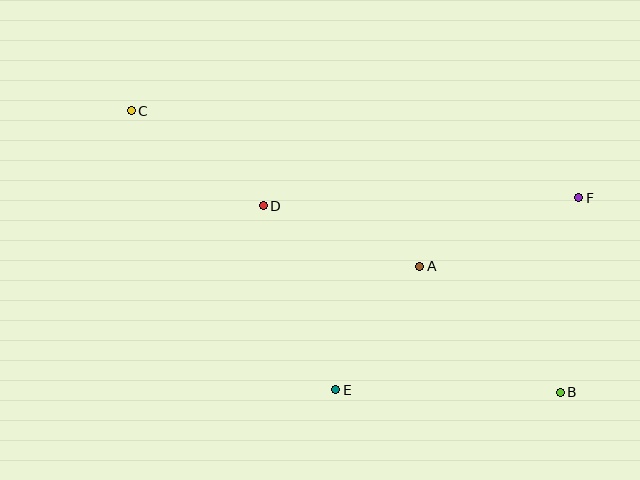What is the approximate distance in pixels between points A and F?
The distance between A and F is approximately 173 pixels.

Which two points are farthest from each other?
Points B and C are farthest from each other.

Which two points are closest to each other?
Points A and E are closest to each other.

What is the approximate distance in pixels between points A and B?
The distance between A and B is approximately 189 pixels.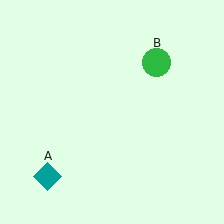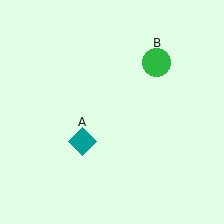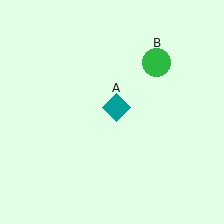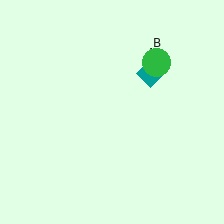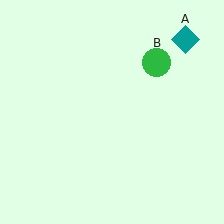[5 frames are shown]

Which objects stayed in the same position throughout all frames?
Green circle (object B) remained stationary.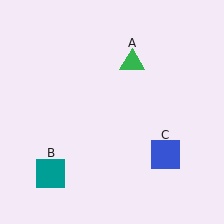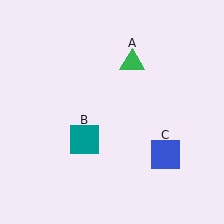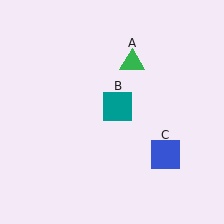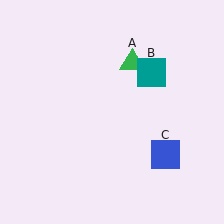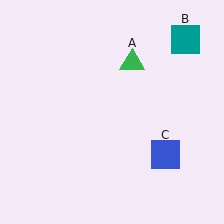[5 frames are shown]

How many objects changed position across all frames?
1 object changed position: teal square (object B).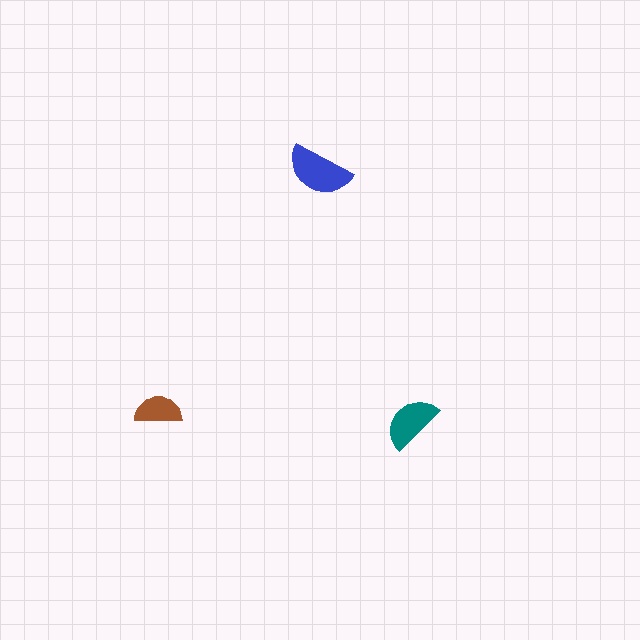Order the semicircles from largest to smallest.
the blue one, the teal one, the brown one.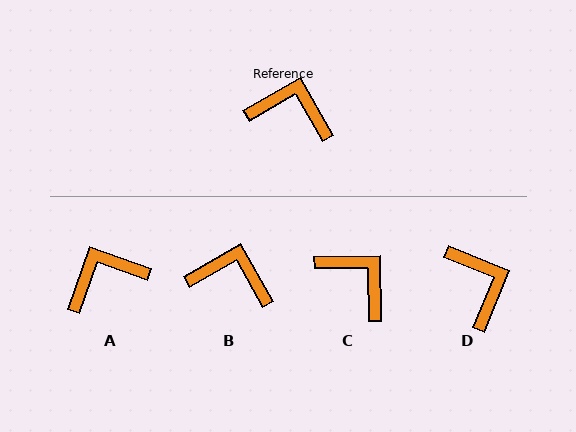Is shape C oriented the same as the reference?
No, it is off by about 29 degrees.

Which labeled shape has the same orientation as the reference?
B.